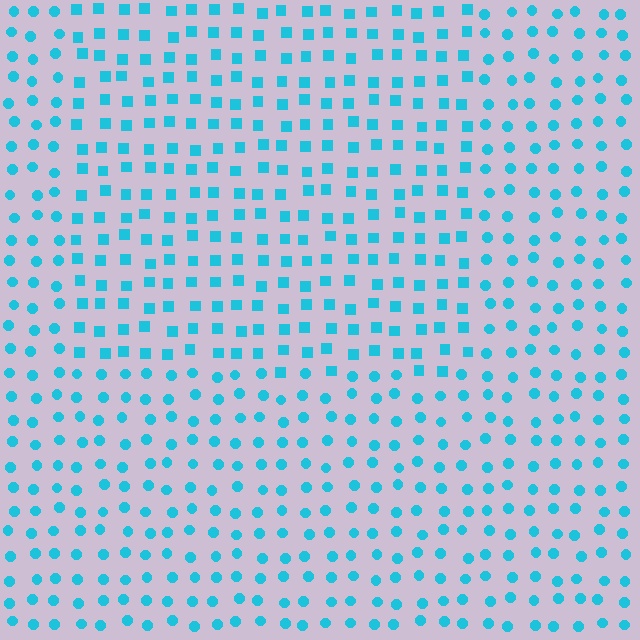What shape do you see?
I see a rectangle.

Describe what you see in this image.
The image is filled with small cyan elements arranged in a uniform grid. A rectangle-shaped region contains squares, while the surrounding area contains circles. The boundary is defined purely by the change in element shape.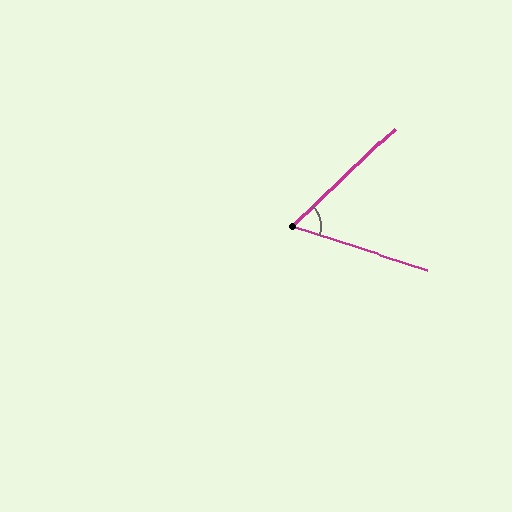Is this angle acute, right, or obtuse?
It is acute.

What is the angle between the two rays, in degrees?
Approximately 61 degrees.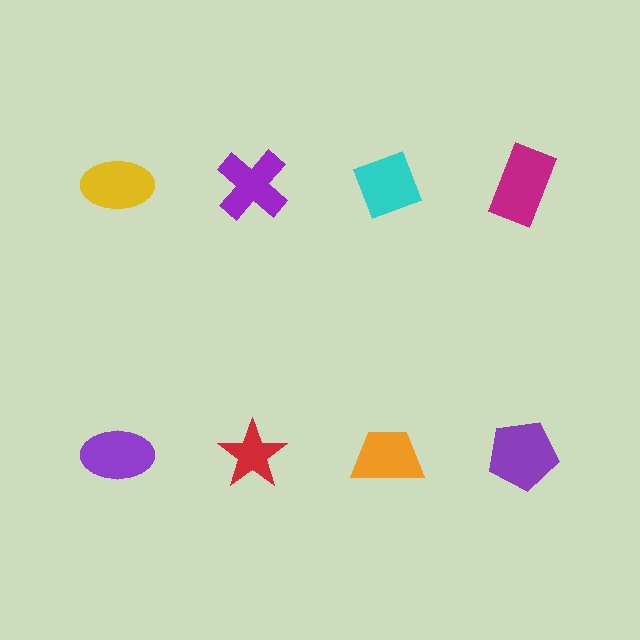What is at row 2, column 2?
A red star.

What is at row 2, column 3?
An orange trapezoid.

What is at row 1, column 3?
A cyan diamond.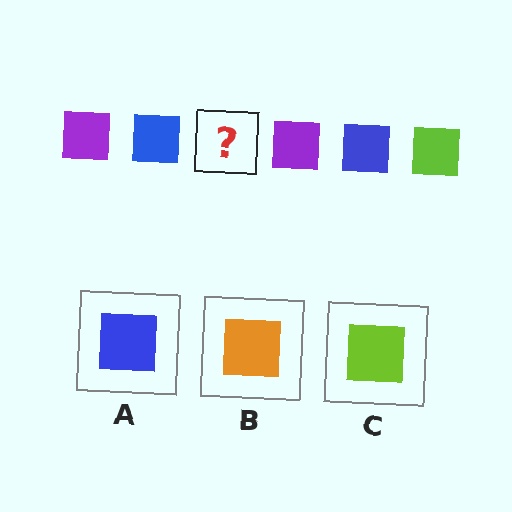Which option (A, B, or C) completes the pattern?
C.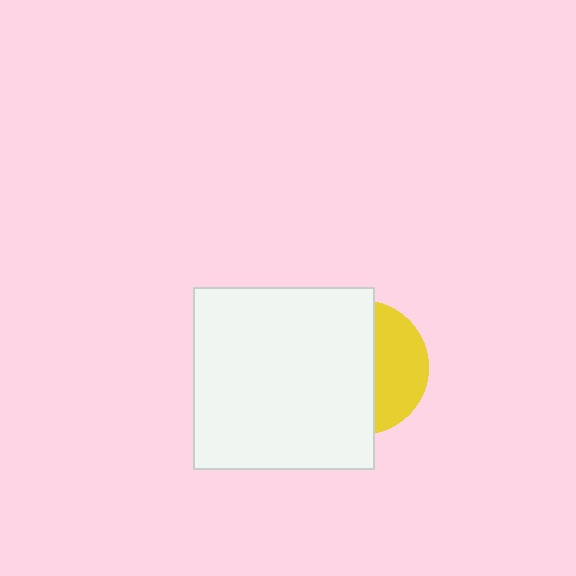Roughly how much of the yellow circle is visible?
A small part of it is visible (roughly 36%).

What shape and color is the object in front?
The object in front is a white square.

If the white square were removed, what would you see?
You would see the complete yellow circle.